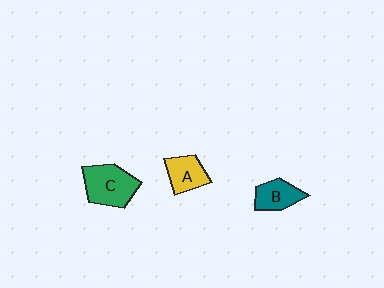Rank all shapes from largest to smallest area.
From largest to smallest: C (green), A (yellow), B (teal).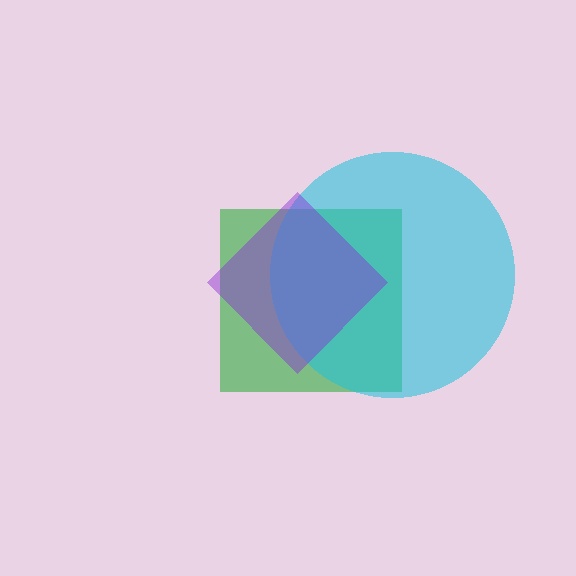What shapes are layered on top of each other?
The layered shapes are: a green square, a cyan circle, a purple diamond.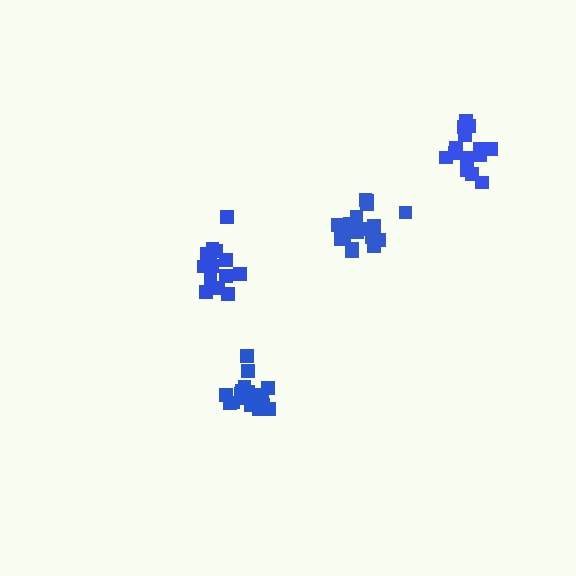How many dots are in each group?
Group 1: 19 dots, Group 2: 17 dots, Group 3: 16 dots, Group 4: 14 dots (66 total).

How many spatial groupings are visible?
There are 4 spatial groupings.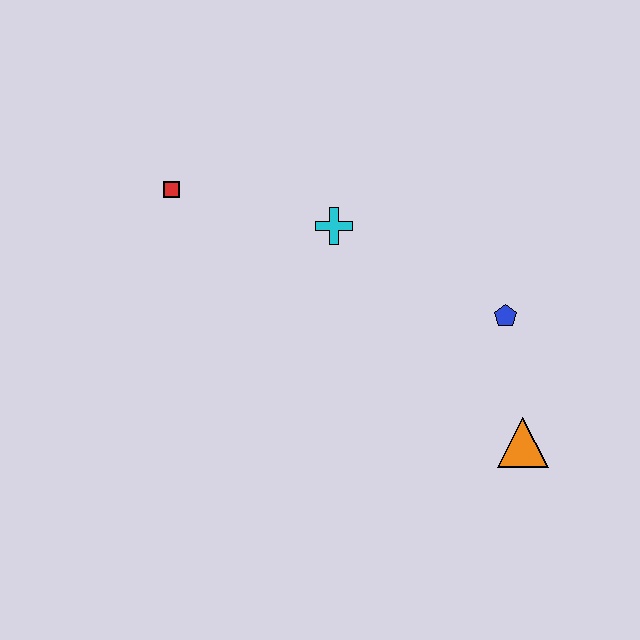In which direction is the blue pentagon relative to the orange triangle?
The blue pentagon is above the orange triangle.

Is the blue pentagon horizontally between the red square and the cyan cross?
No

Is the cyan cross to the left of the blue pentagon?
Yes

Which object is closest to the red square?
The cyan cross is closest to the red square.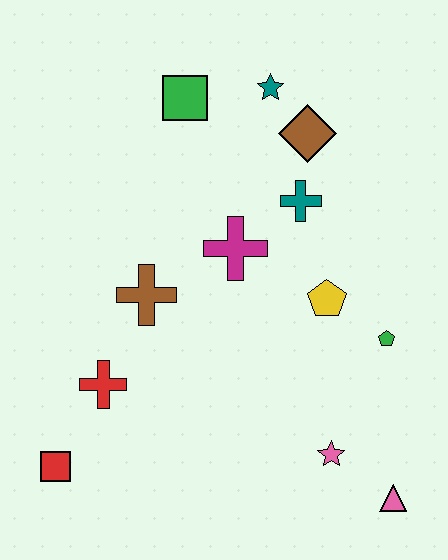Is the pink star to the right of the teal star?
Yes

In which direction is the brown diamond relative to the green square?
The brown diamond is to the right of the green square.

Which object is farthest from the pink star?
The green square is farthest from the pink star.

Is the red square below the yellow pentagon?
Yes